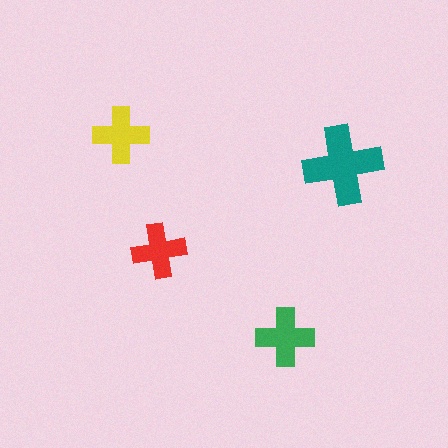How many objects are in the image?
There are 4 objects in the image.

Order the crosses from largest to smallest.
the teal one, the green one, the yellow one, the red one.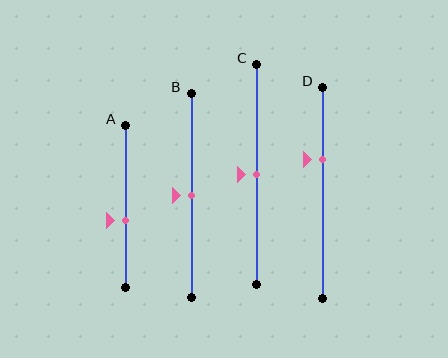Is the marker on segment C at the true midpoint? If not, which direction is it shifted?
Yes, the marker on segment C is at the true midpoint.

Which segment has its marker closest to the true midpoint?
Segment B has its marker closest to the true midpoint.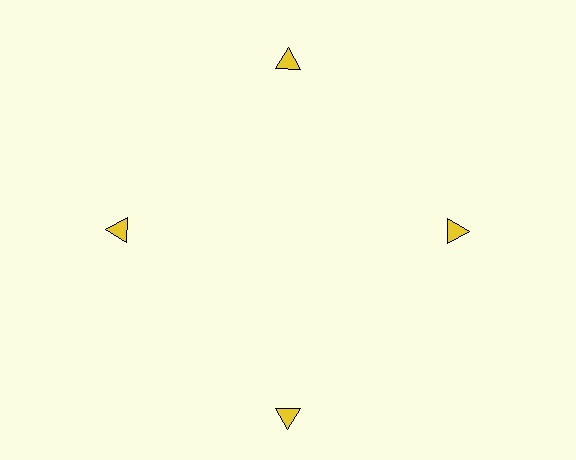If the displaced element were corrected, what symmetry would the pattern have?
It would have 4-fold rotational symmetry — the pattern would map onto itself every 90 degrees.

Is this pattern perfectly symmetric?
No. The 4 yellow triangles are arranged in a ring, but one element near the 6 o'clock position is pushed outward from the center, breaking the 4-fold rotational symmetry.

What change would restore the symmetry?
The symmetry would be restored by moving it inward, back onto the ring so that all 4 triangles sit at equal angles and equal distance from the center.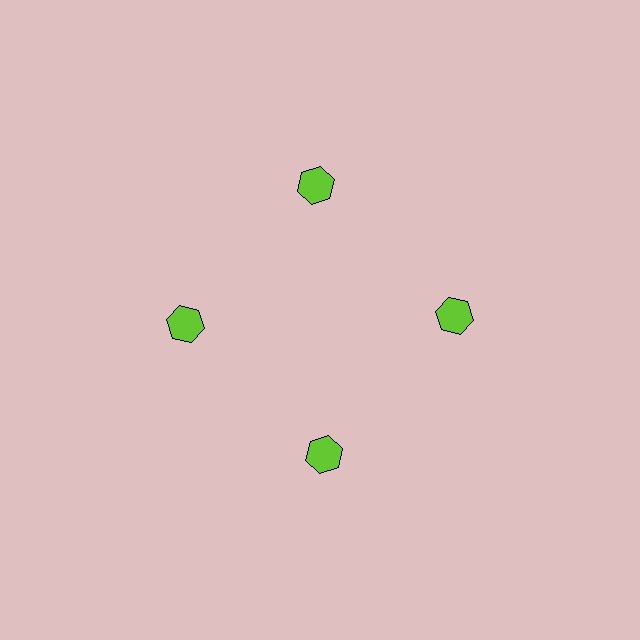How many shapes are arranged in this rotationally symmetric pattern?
There are 4 shapes, arranged in 4 groups of 1.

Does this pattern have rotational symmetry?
Yes, this pattern has 4-fold rotational symmetry. It looks the same after rotating 90 degrees around the center.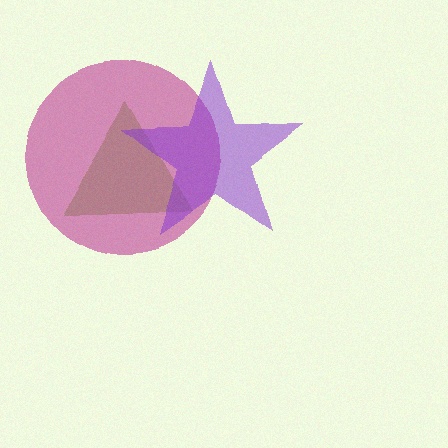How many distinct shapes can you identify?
There are 3 distinct shapes: a lime triangle, a magenta circle, a purple star.